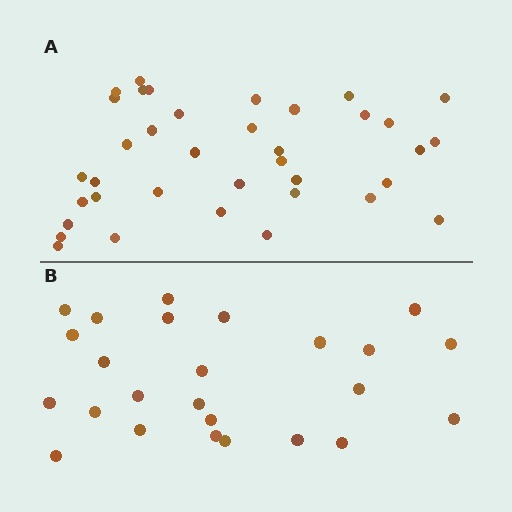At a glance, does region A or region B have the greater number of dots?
Region A (the top region) has more dots.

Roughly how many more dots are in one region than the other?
Region A has roughly 12 or so more dots than region B.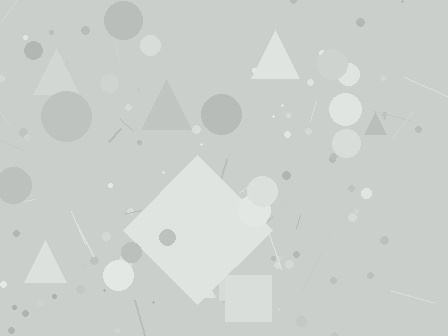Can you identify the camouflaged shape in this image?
The camouflaged shape is a diamond.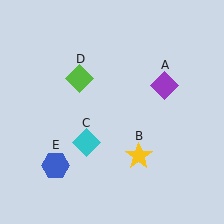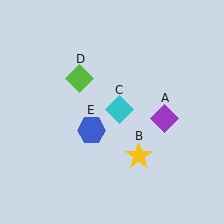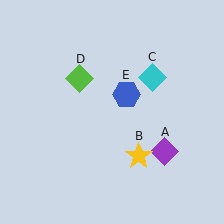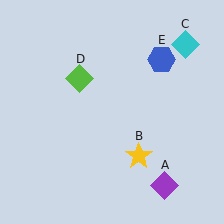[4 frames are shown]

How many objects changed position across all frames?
3 objects changed position: purple diamond (object A), cyan diamond (object C), blue hexagon (object E).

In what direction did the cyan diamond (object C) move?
The cyan diamond (object C) moved up and to the right.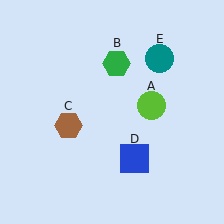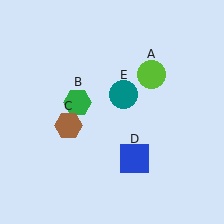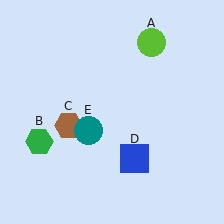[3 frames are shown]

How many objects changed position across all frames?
3 objects changed position: lime circle (object A), green hexagon (object B), teal circle (object E).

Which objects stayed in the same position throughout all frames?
Brown hexagon (object C) and blue square (object D) remained stationary.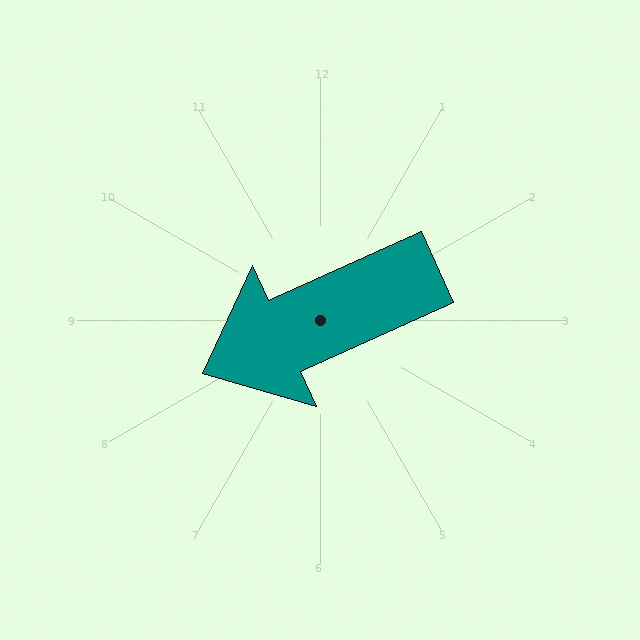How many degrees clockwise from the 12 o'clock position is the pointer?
Approximately 246 degrees.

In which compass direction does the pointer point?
Southwest.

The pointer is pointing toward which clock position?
Roughly 8 o'clock.